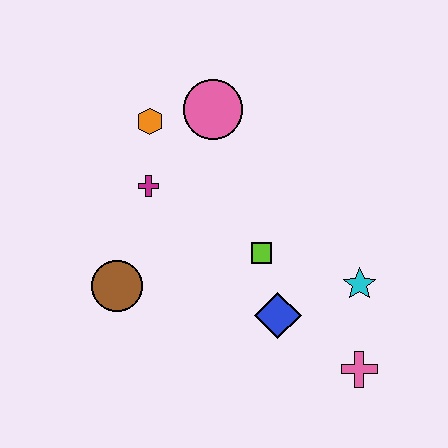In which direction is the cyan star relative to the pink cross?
The cyan star is above the pink cross.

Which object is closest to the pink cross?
The cyan star is closest to the pink cross.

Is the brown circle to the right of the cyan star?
No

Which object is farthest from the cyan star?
The orange hexagon is farthest from the cyan star.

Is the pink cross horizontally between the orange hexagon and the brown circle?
No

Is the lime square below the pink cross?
No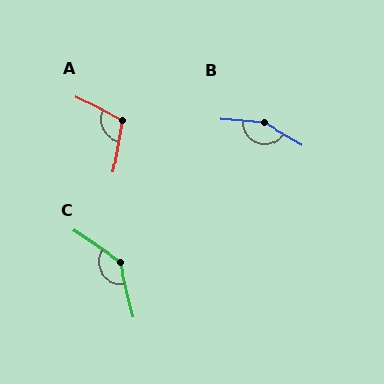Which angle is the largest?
B, at approximately 154 degrees.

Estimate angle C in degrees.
Approximately 139 degrees.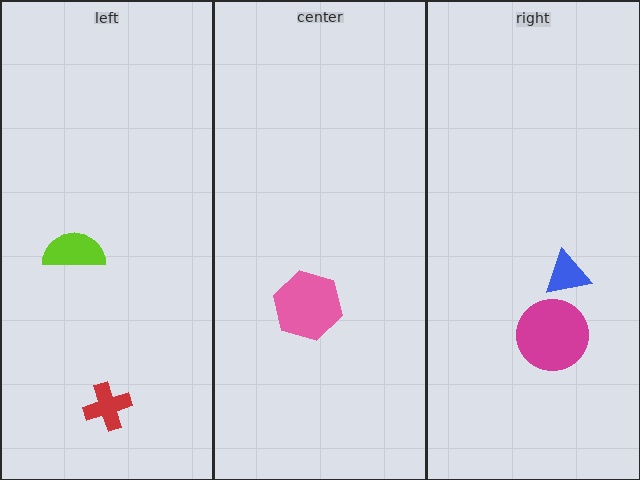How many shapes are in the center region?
1.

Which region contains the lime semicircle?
The left region.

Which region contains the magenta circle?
The right region.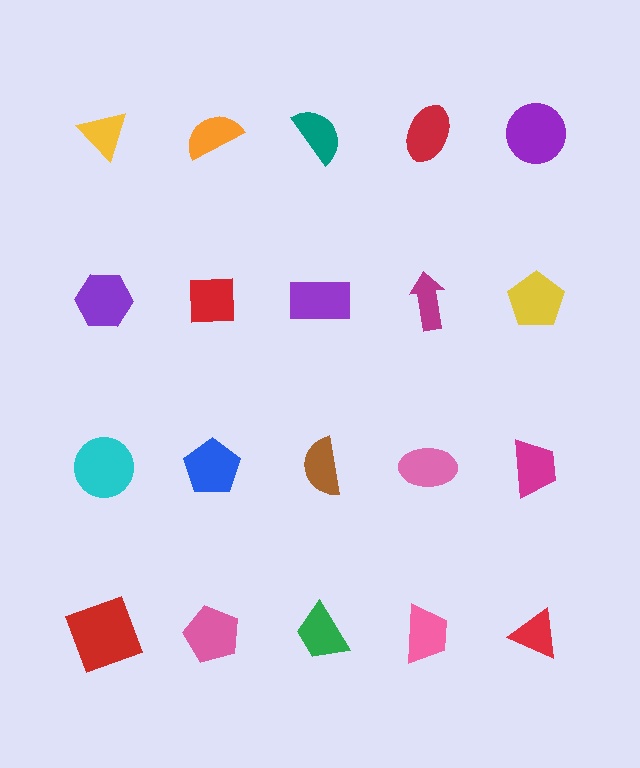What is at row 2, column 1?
A purple hexagon.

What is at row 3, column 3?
A brown semicircle.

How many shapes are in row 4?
5 shapes.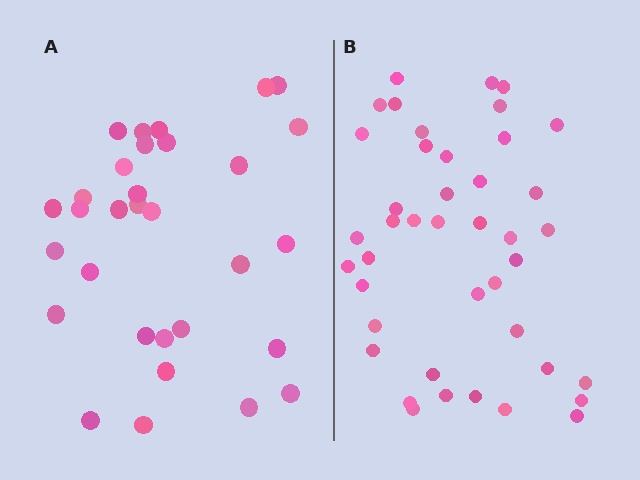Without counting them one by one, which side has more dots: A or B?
Region B (the right region) has more dots.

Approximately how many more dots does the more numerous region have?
Region B has roughly 12 or so more dots than region A.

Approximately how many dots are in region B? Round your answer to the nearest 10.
About 40 dots. (The exact count is 42, which rounds to 40.)